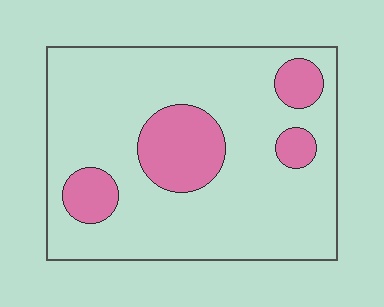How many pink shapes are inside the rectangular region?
4.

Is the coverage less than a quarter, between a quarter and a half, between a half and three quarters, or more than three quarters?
Less than a quarter.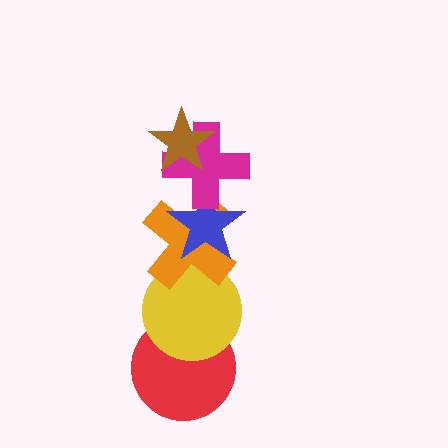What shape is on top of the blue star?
The magenta cross is on top of the blue star.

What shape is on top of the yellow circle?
The orange cross is on top of the yellow circle.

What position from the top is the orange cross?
The orange cross is 4th from the top.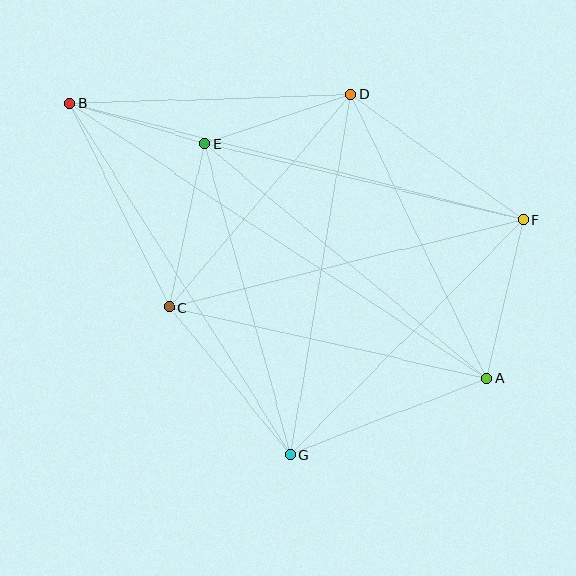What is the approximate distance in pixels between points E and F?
The distance between E and F is approximately 328 pixels.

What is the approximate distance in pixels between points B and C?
The distance between B and C is approximately 227 pixels.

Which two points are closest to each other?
Points B and E are closest to each other.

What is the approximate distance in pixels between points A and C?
The distance between A and C is approximately 325 pixels.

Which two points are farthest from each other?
Points A and B are farthest from each other.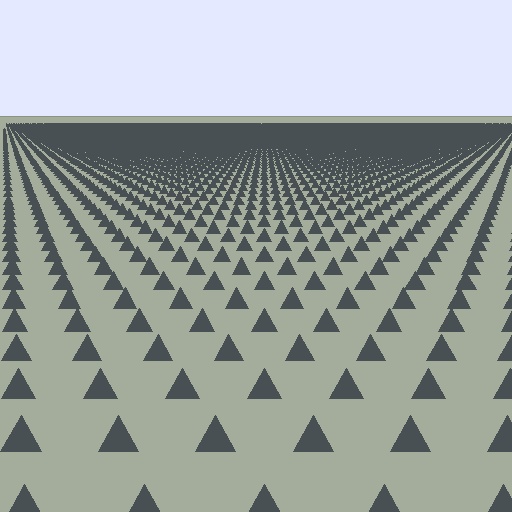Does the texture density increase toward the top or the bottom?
Density increases toward the top.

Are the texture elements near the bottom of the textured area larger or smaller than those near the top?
Larger. Near the bottom, elements are closer to the viewer and appear at a bigger on-screen size.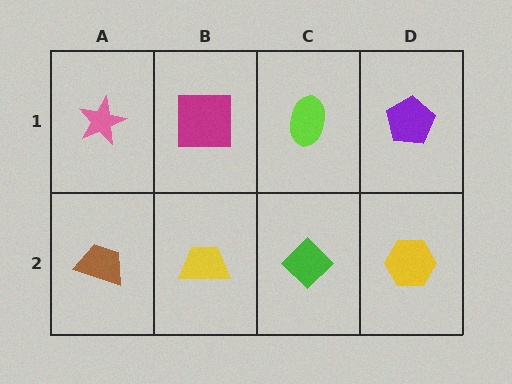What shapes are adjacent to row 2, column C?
A lime ellipse (row 1, column C), a yellow trapezoid (row 2, column B), a yellow hexagon (row 2, column D).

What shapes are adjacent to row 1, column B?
A yellow trapezoid (row 2, column B), a pink star (row 1, column A), a lime ellipse (row 1, column C).